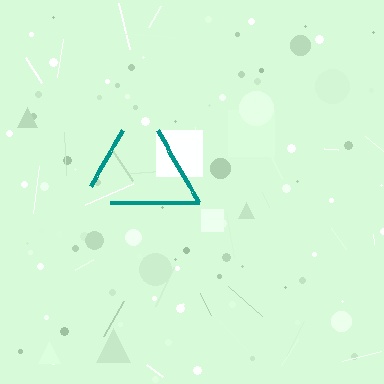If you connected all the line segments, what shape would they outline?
They would outline a triangle.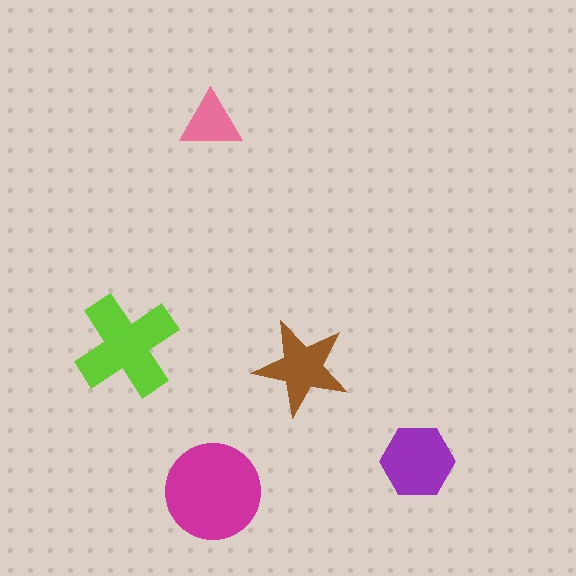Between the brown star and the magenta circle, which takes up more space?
The magenta circle.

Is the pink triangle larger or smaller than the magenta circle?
Smaller.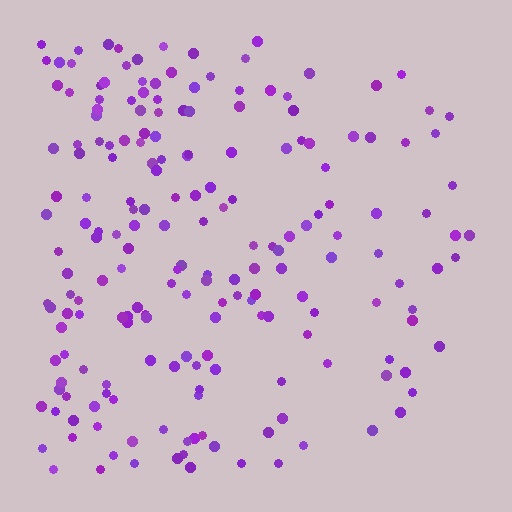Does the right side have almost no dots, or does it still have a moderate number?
Still a moderate number, just noticeably fewer than the left.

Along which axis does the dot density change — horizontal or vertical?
Horizontal.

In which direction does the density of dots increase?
From right to left, with the left side densest.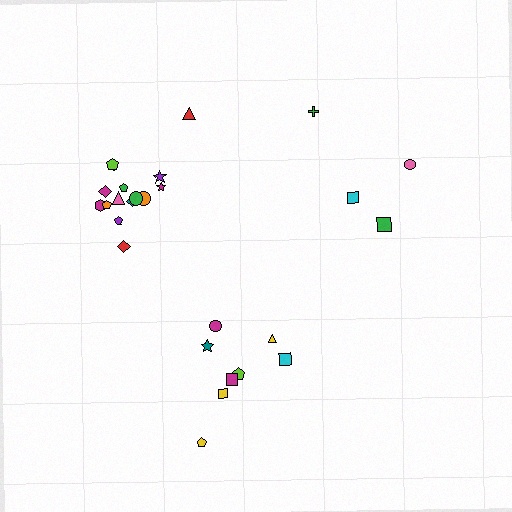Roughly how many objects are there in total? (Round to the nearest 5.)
Roughly 25 objects in total.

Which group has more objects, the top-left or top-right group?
The top-left group.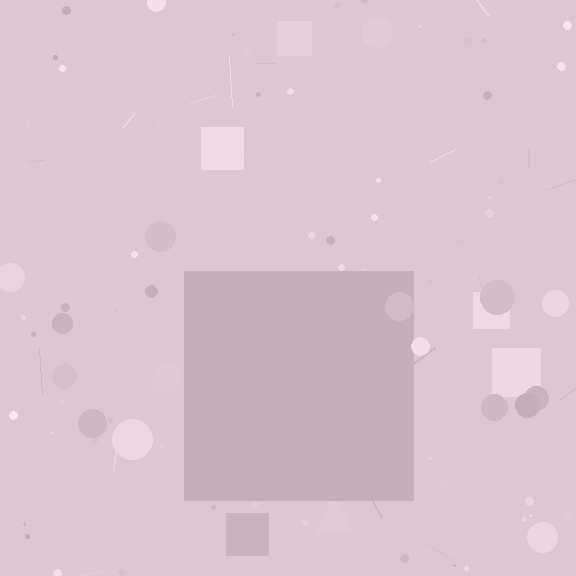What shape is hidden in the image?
A square is hidden in the image.